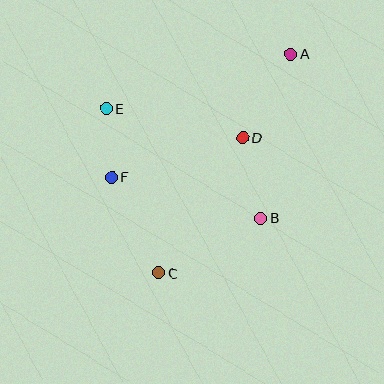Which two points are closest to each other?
Points E and F are closest to each other.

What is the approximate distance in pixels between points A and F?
The distance between A and F is approximately 217 pixels.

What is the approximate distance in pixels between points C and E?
The distance between C and E is approximately 173 pixels.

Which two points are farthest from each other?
Points A and C are farthest from each other.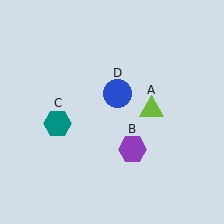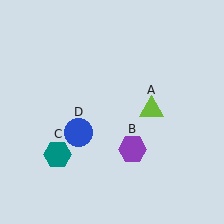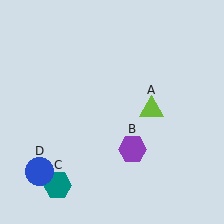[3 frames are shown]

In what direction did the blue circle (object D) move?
The blue circle (object D) moved down and to the left.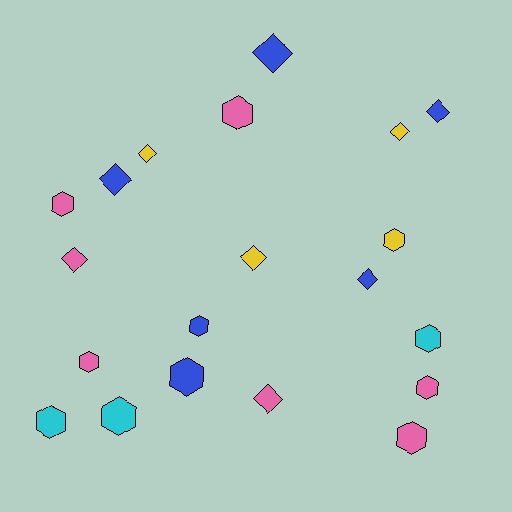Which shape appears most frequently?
Hexagon, with 11 objects.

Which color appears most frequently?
Pink, with 7 objects.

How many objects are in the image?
There are 20 objects.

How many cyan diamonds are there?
There are no cyan diamonds.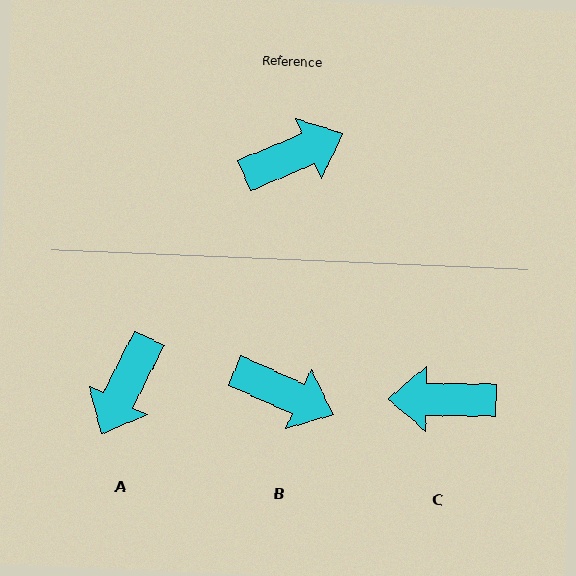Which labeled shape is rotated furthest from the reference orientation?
C, about 156 degrees away.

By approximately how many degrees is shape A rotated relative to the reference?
Approximately 139 degrees clockwise.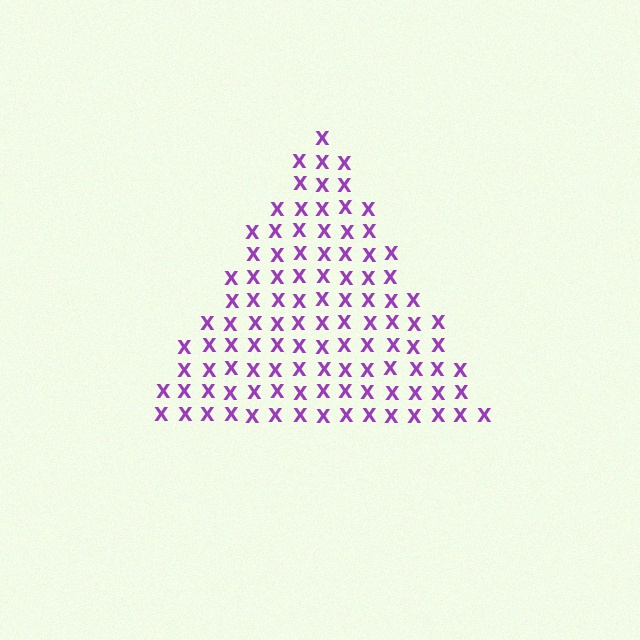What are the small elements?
The small elements are letter X's.